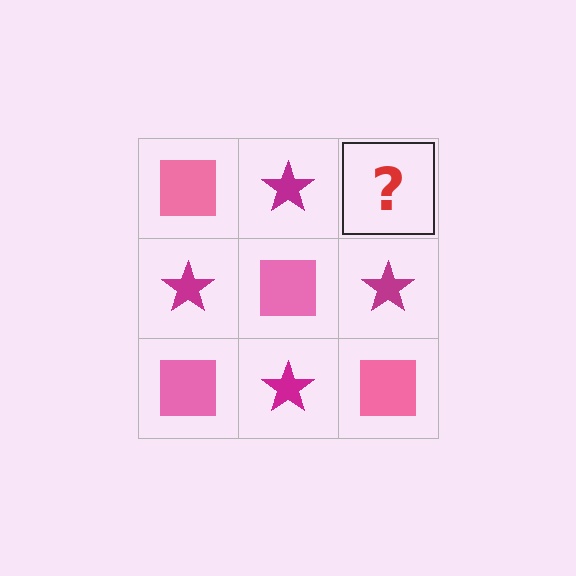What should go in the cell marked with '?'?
The missing cell should contain a pink square.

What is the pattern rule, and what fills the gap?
The rule is that it alternates pink square and magenta star in a checkerboard pattern. The gap should be filled with a pink square.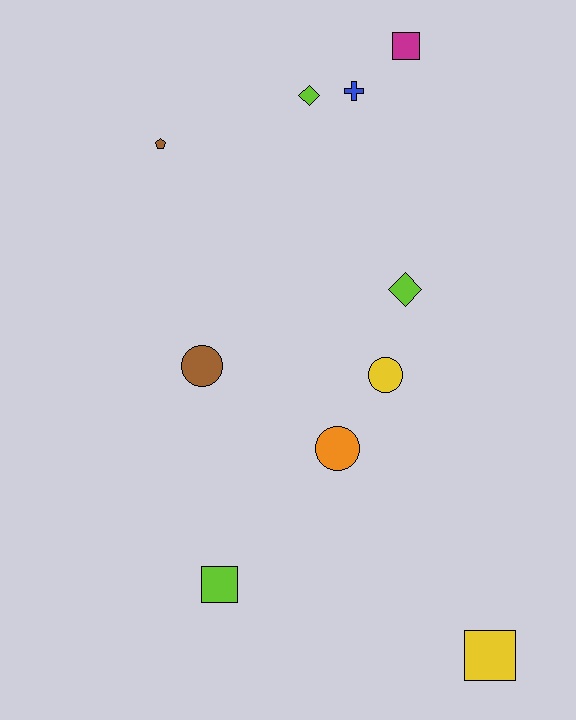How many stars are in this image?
There are no stars.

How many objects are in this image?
There are 10 objects.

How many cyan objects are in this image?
There are no cyan objects.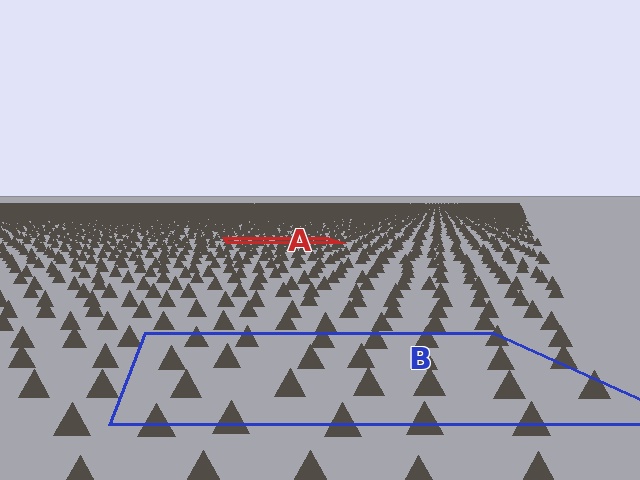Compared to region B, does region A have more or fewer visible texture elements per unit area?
Region A has more texture elements per unit area — they are packed more densely because it is farther away.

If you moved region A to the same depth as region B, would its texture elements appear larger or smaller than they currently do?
They would appear larger. At a closer depth, the same texture elements are projected at a bigger on-screen size.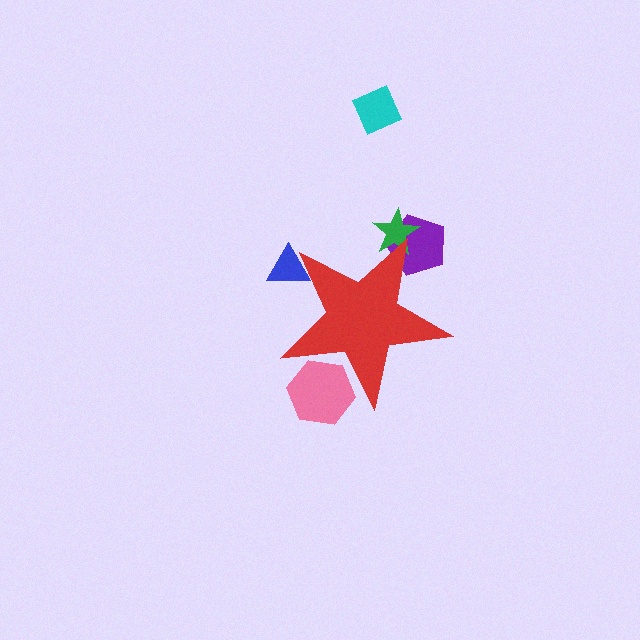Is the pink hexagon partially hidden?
Yes, the pink hexagon is partially hidden behind the red star.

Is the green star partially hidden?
Yes, the green star is partially hidden behind the red star.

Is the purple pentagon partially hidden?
Yes, the purple pentagon is partially hidden behind the red star.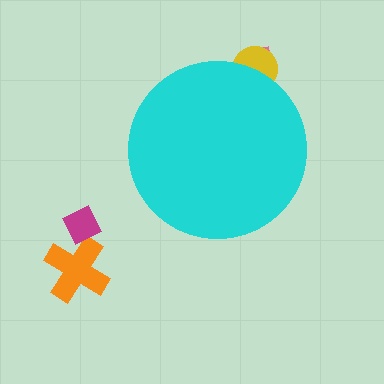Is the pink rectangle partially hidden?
Yes, the pink rectangle is partially hidden behind the cyan circle.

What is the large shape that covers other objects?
A cyan circle.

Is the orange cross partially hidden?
No, the orange cross is fully visible.